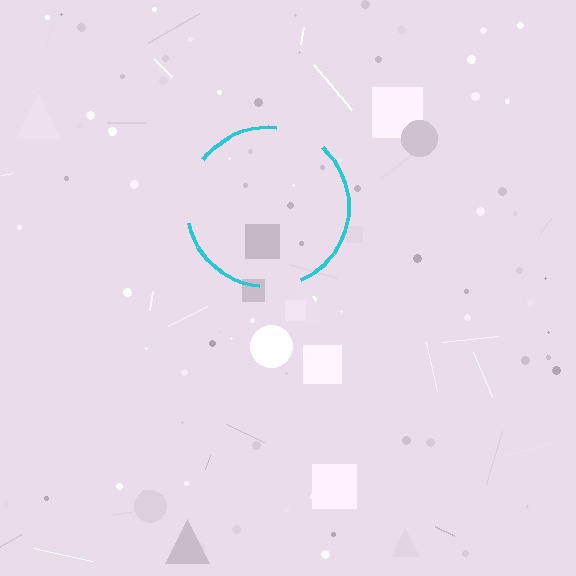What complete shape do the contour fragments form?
The contour fragments form a circle.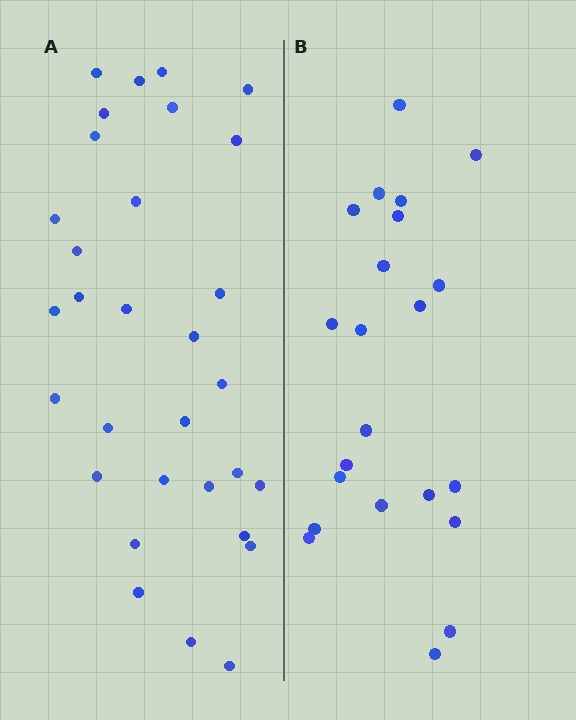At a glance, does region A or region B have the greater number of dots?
Region A (the left region) has more dots.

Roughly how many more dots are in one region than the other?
Region A has roughly 8 or so more dots than region B.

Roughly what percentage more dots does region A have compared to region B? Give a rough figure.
About 40% more.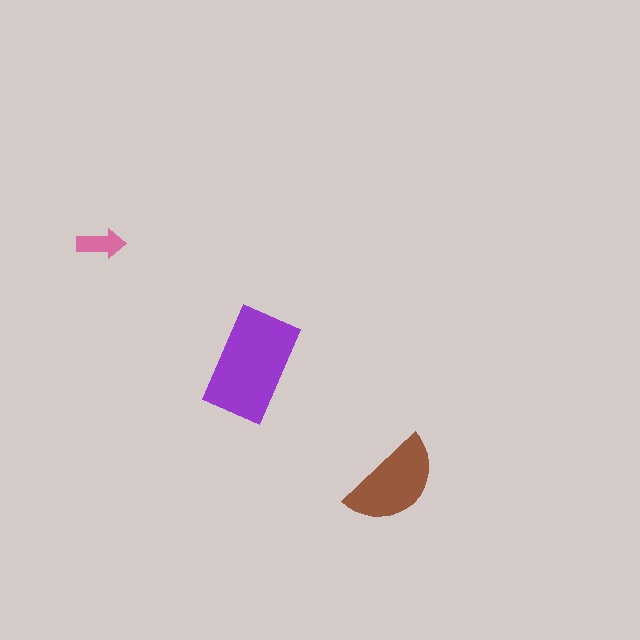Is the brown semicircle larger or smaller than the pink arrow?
Larger.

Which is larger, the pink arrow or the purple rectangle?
The purple rectangle.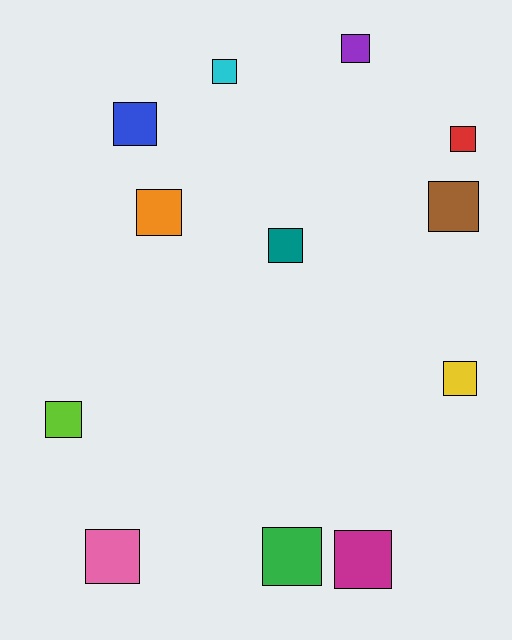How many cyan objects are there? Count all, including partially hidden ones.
There is 1 cyan object.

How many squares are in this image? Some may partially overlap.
There are 12 squares.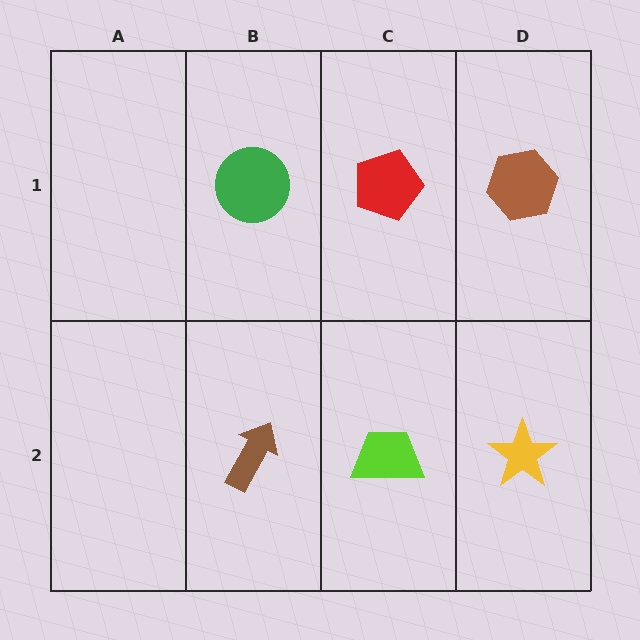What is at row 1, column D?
A brown hexagon.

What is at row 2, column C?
A lime trapezoid.